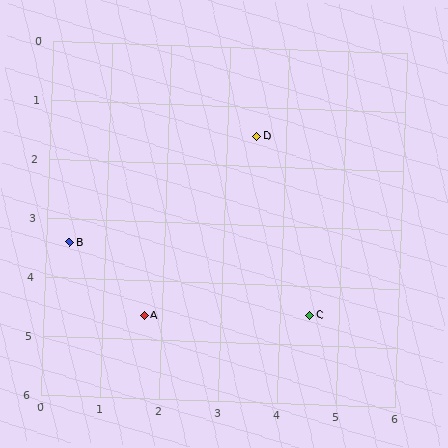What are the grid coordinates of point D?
Point D is at approximately (3.5, 1.5).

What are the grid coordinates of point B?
Point B is at approximately (0.4, 3.4).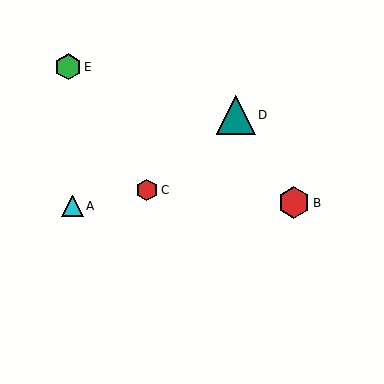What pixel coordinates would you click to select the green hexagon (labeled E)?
Click at (68, 67) to select the green hexagon E.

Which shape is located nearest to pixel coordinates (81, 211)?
The cyan triangle (labeled A) at (73, 206) is nearest to that location.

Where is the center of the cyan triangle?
The center of the cyan triangle is at (73, 206).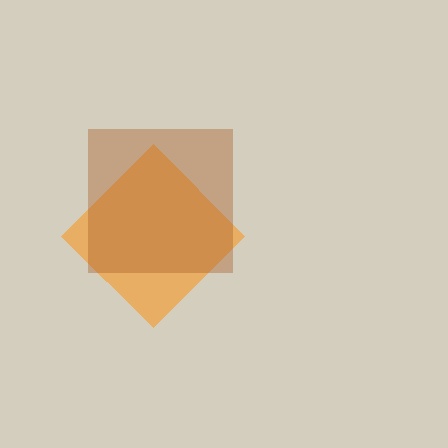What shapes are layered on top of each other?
The layered shapes are: an orange diamond, a brown square.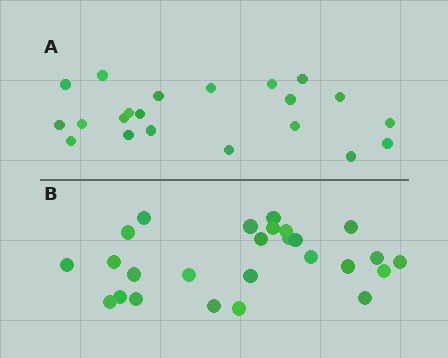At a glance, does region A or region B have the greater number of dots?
Region B (the bottom region) has more dots.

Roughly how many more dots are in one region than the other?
Region B has about 5 more dots than region A.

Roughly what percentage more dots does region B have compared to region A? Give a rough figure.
About 25% more.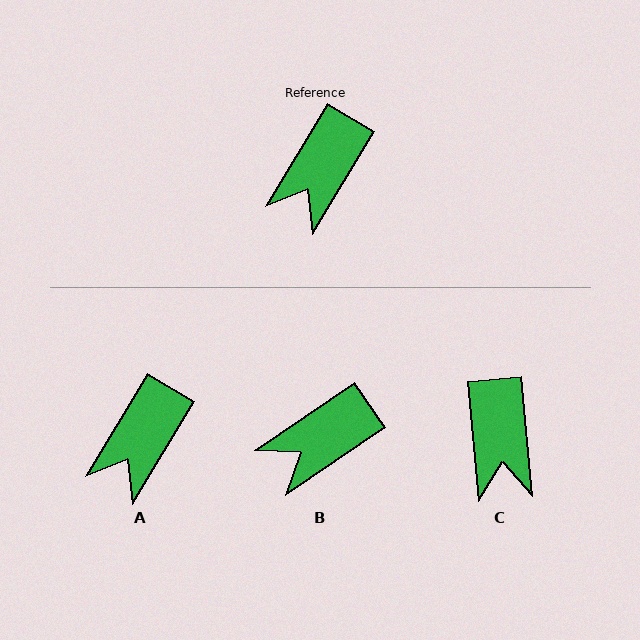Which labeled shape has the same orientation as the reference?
A.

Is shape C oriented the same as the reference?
No, it is off by about 36 degrees.